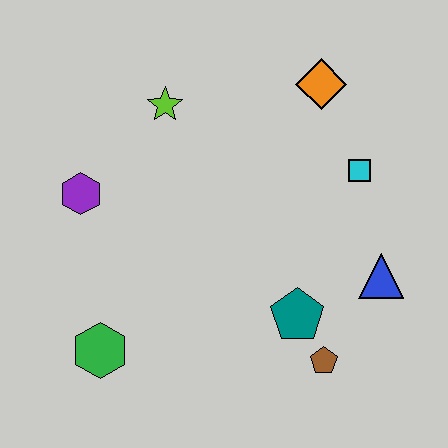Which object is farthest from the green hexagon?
The orange diamond is farthest from the green hexagon.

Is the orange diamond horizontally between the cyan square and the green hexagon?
Yes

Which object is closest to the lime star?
The purple hexagon is closest to the lime star.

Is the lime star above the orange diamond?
No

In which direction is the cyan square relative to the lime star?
The cyan square is to the right of the lime star.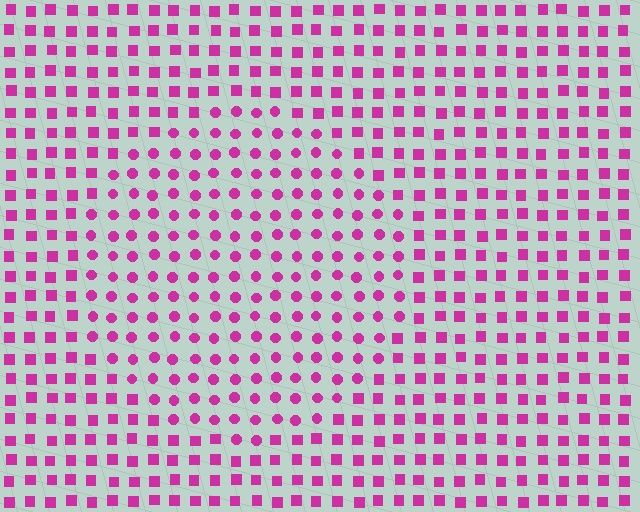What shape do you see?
I see a circle.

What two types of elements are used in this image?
The image uses circles inside the circle region and squares outside it.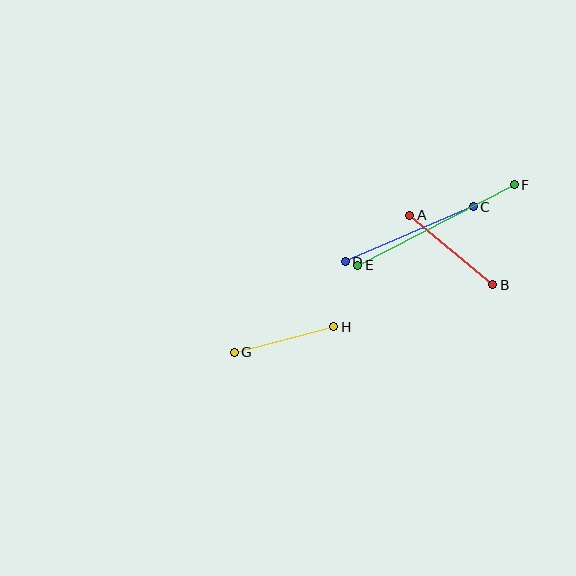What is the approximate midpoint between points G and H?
The midpoint is at approximately (284, 340) pixels.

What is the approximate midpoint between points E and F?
The midpoint is at approximately (436, 225) pixels.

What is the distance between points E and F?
The distance is approximately 176 pixels.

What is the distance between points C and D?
The distance is approximately 139 pixels.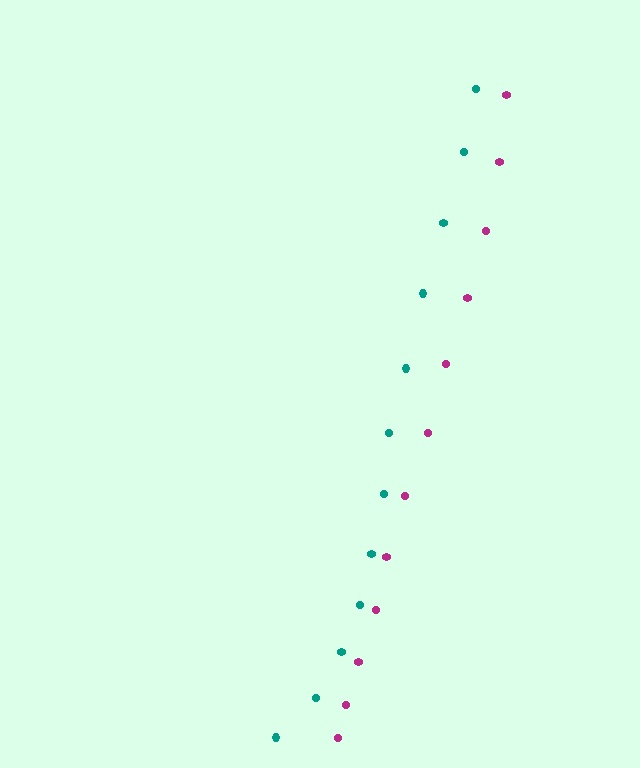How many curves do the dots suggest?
There are 2 distinct paths.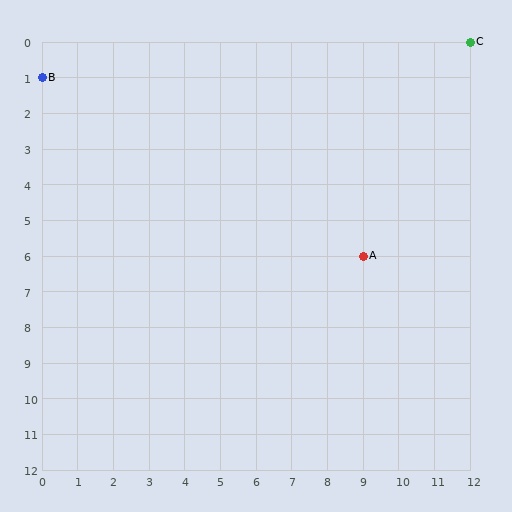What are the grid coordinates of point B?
Point B is at grid coordinates (0, 1).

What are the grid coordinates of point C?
Point C is at grid coordinates (12, 0).